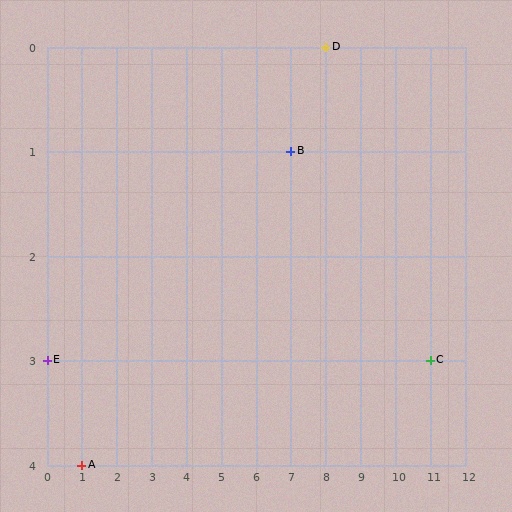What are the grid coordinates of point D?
Point D is at grid coordinates (8, 0).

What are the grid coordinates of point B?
Point B is at grid coordinates (7, 1).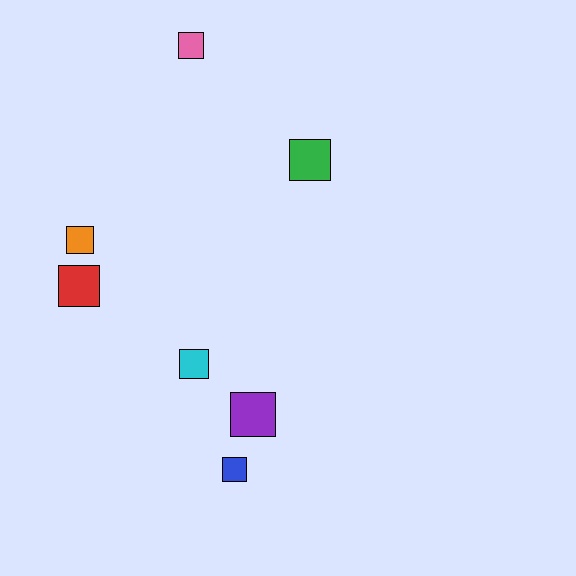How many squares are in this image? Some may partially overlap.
There are 7 squares.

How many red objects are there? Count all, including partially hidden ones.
There is 1 red object.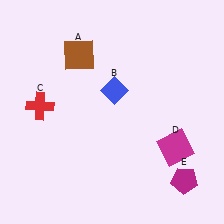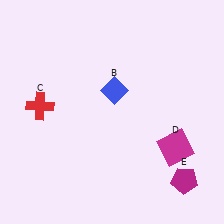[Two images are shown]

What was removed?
The brown square (A) was removed in Image 2.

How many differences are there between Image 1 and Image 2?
There is 1 difference between the two images.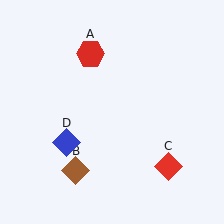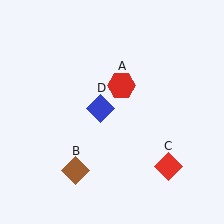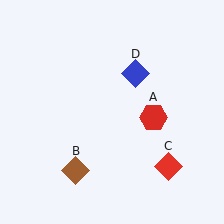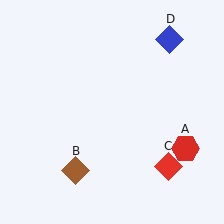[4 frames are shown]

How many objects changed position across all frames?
2 objects changed position: red hexagon (object A), blue diamond (object D).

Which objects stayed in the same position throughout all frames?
Brown diamond (object B) and red diamond (object C) remained stationary.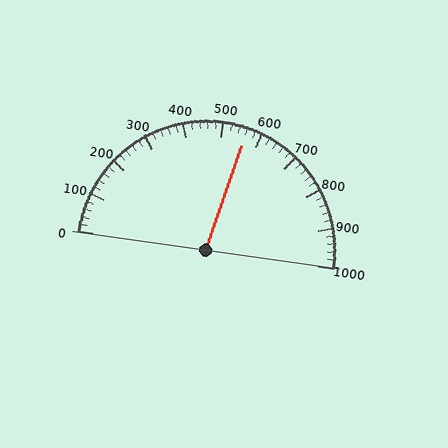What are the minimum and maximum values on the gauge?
The gauge ranges from 0 to 1000.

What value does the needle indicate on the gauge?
The needle indicates approximately 560.